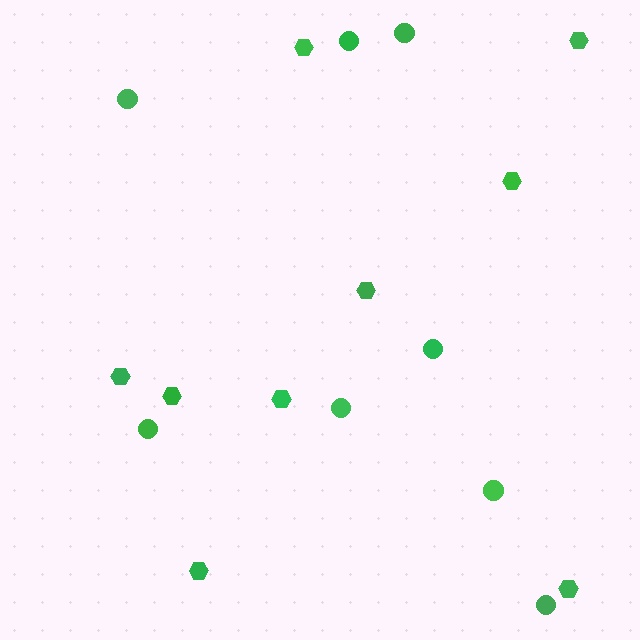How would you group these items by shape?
There are 2 groups: one group of circles (8) and one group of hexagons (9).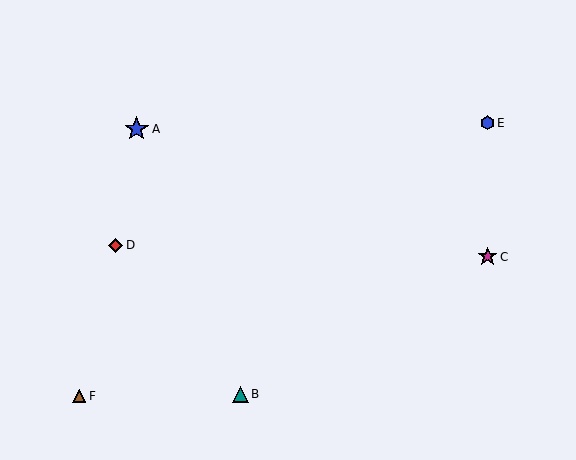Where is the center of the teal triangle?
The center of the teal triangle is at (240, 394).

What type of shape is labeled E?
Shape E is a blue hexagon.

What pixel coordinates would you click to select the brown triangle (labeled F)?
Click at (79, 396) to select the brown triangle F.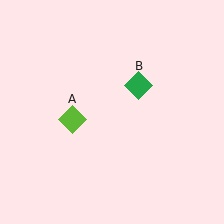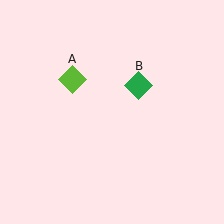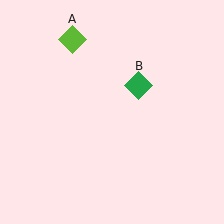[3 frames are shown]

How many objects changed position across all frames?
1 object changed position: lime diamond (object A).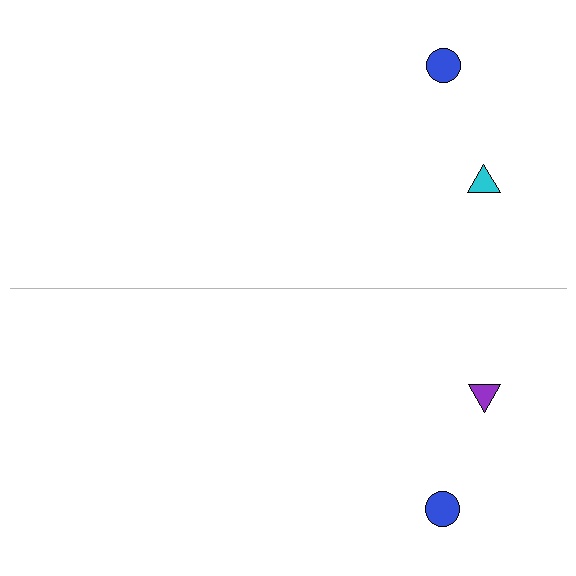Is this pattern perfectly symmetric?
No, the pattern is not perfectly symmetric. The purple triangle on the bottom side breaks the symmetry — its mirror counterpart is cyan.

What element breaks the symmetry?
The purple triangle on the bottom side breaks the symmetry — its mirror counterpart is cyan.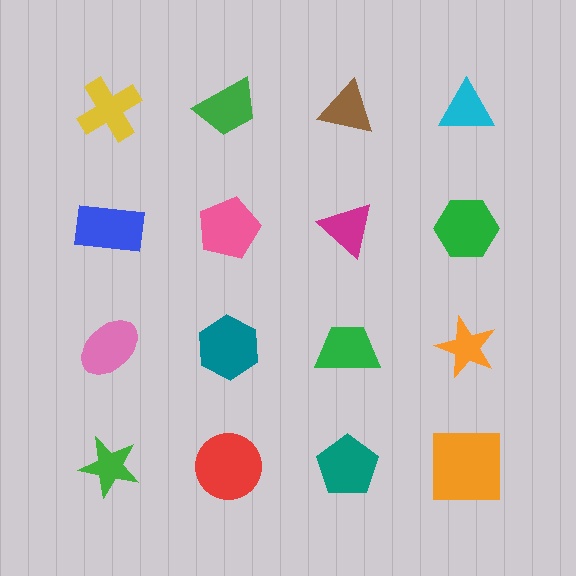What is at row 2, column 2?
A pink pentagon.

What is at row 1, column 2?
A green trapezoid.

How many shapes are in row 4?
4 shapes.